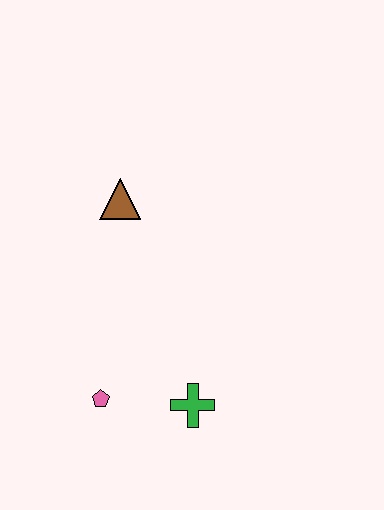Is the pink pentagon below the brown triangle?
Yes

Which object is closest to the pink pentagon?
The green cross is closest to the pink pentagon.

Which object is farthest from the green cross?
The brown triangle is farthest from the green cross.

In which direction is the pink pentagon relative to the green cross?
The pink pentagon is to the left of the green cross.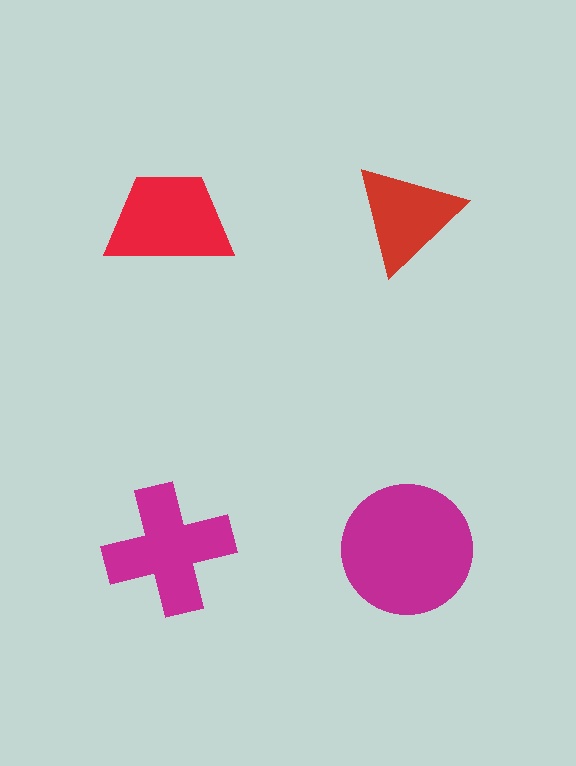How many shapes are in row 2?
2 shapes.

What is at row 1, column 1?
A red trapezoid.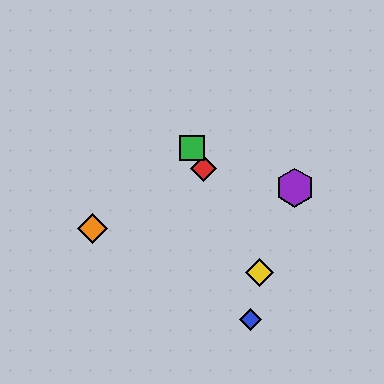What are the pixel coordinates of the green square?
The green square is at (192, 148).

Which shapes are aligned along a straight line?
The red diamond, the green square, the yellow diamond are aligned along a straight line.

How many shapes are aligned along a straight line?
3 shapes (the red diamond, the green square, the yellow diamond) are aligned along a straight line.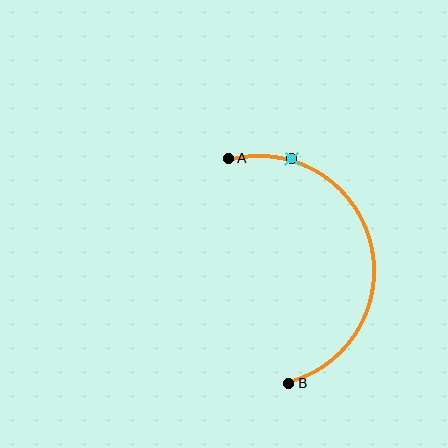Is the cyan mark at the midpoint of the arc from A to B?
No. The cyan mark lies on the arc but is closer to endpoint A. The arc midpoint would be at the point on the curve equidistant along the arc from both A and B.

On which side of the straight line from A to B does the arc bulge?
The arc bulges to the right of the straight line connecting A and B.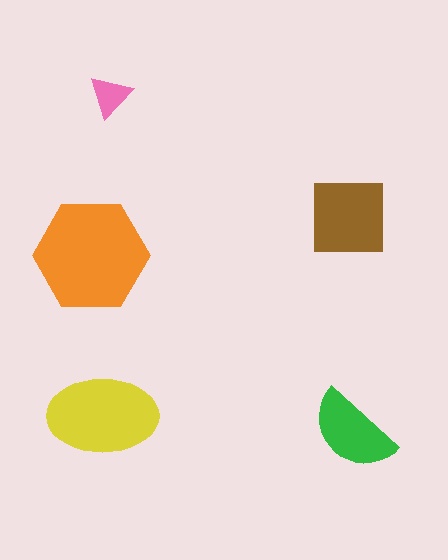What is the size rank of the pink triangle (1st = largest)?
5th.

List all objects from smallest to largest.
The pink triangle, the green semicircle, the brown square, the yellow ellipse, the orange hexagon.